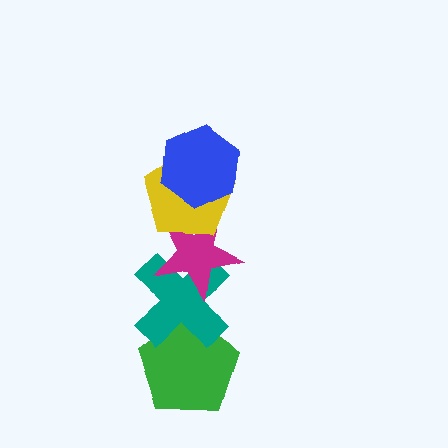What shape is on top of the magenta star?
The yellow pentagon is on top of the magenta star.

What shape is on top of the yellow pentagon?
The blue hexagon is on top of the yellow pentagon.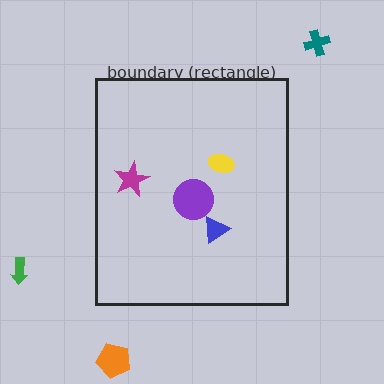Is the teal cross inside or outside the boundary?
Outside.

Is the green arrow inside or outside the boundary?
Outside.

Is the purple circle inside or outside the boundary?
Inside.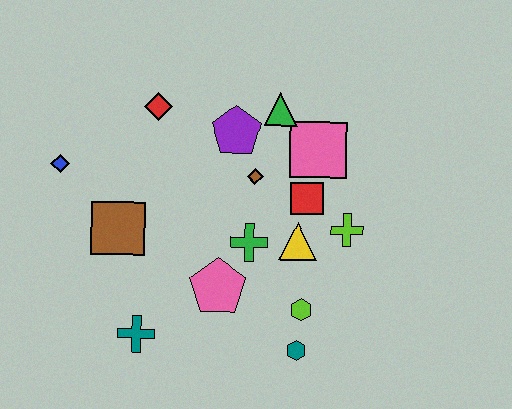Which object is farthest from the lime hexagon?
The blue diamond is farthest from the lime hexagon.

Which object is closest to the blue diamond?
The brown square is closest to the blue diamond.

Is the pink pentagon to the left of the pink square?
Yes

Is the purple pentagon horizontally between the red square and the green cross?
No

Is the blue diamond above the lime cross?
Yes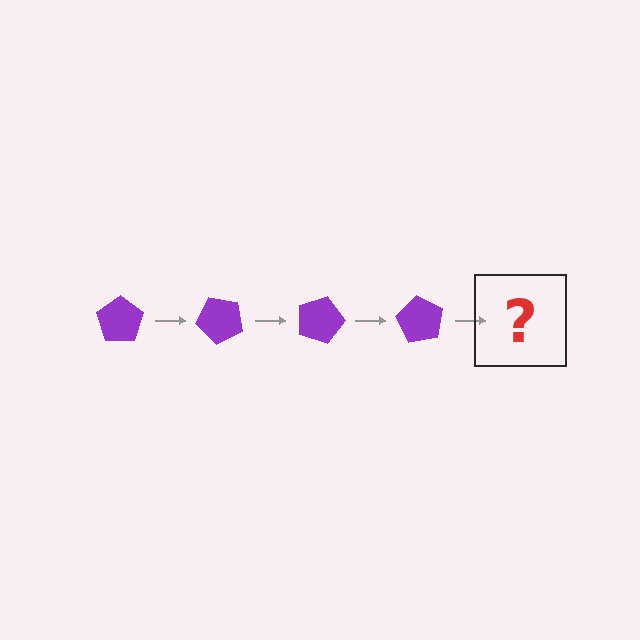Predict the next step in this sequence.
The next step is a purple pentagon rotated 180 degrees.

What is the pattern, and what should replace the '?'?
The pattern is that the pentagon rotates 45 degrees each step. The '?' should be a purple pentagon rotated 180 degrees.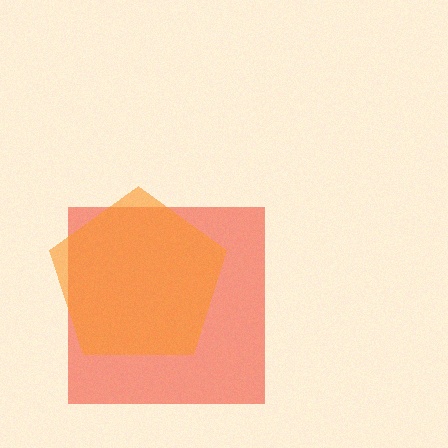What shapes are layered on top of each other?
The layered shapes are: a red square, an orange pentagon.